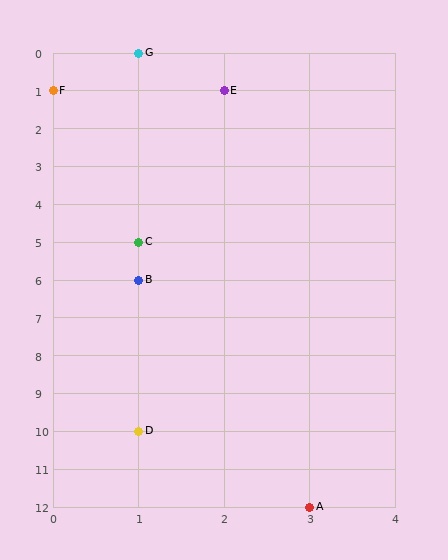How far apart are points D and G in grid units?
Points D and G are 10 rows apart.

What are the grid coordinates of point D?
Point D is at grid coordinates (1, 10).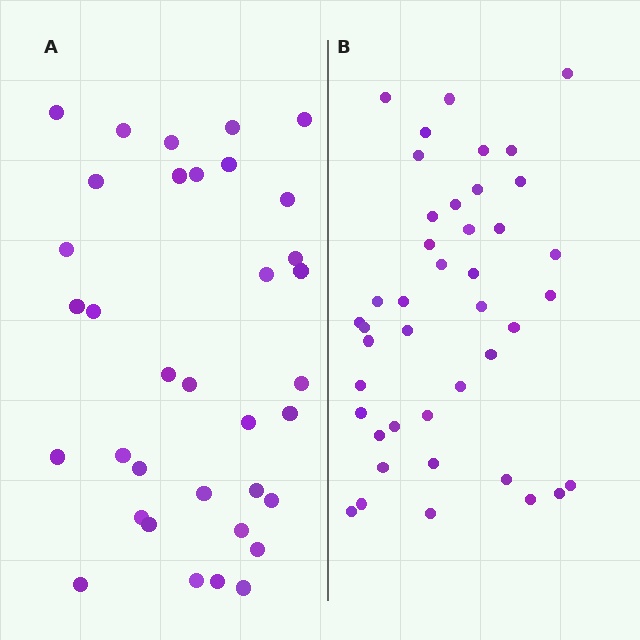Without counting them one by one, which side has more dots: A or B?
Region B (the right region) has more dots.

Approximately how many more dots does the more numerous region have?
Region B has roughly 8 or so more dots than region A.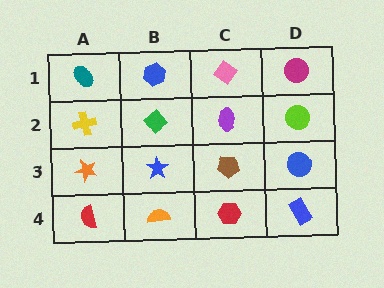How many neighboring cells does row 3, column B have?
4.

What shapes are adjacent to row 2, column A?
A teal ellipse (row 1, column A), an orange star (row 3, column A), a green diamond (row 2, column B).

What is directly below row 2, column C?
A brown pentagon.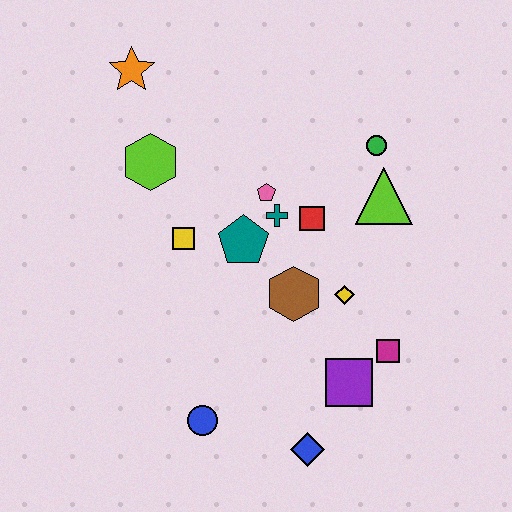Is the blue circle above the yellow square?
No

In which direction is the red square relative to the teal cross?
The red square is to the right of the teal cross.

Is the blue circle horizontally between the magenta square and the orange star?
Yes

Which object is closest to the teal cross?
The pink pentagon is closest to the teal cross.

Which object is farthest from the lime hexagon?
The blue diamond is farthest from the lime hexagon.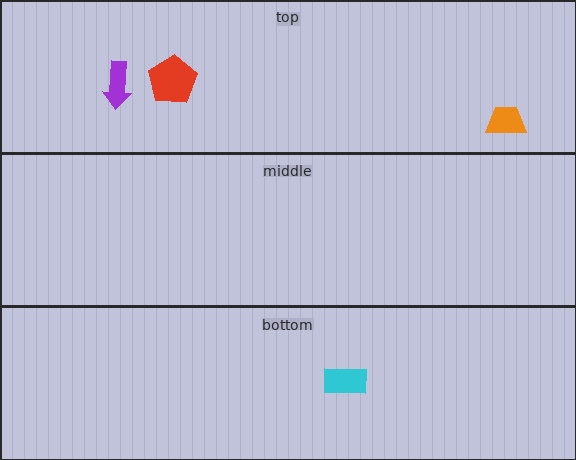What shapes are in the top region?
The purple arrow, the orange trapezoid, the red pentagon.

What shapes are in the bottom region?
The cyan rectangle.